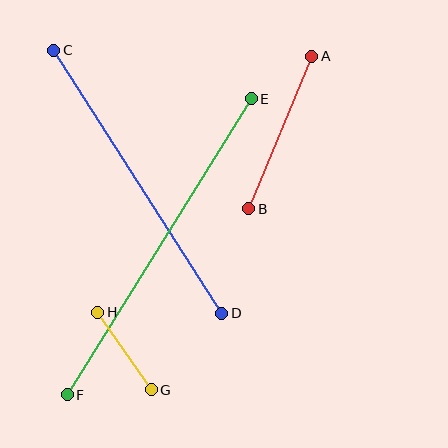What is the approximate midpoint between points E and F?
The midpoint is at approximately (159, 247) pixels.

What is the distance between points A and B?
The distance is approximately 165 pixels.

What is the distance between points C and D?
The distance is approximately 312 pixels.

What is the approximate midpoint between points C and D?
The midpoint is at approximately (138, 182) pixels.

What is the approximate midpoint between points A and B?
The midpoint is at approximately (280, 132) pixels.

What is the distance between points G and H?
The distance is approximately 94 pixels.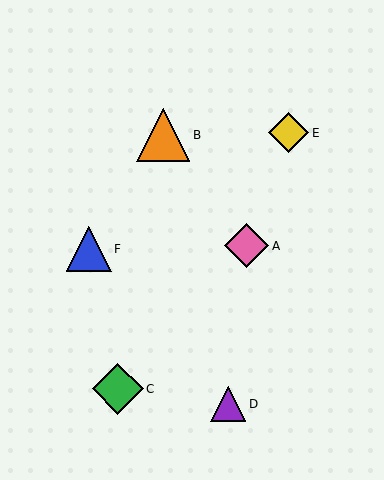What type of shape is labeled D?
Shape D is a purple triangle.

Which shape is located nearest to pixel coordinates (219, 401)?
The purple triangle (labeled D) at (228, 404) is nearest to that location.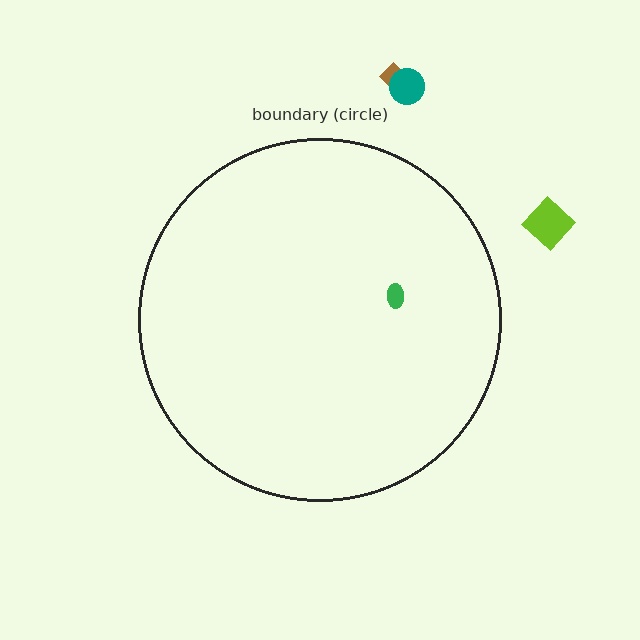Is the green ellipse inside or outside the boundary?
Inside.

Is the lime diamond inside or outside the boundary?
Outside.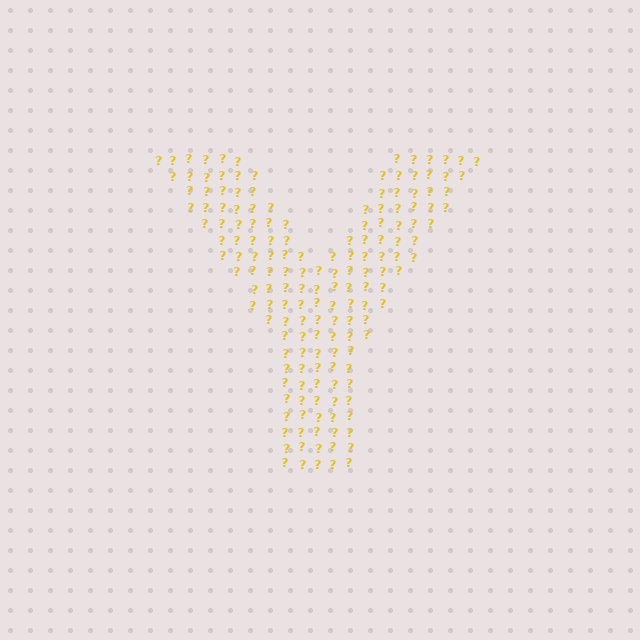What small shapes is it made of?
It is made of small question marks.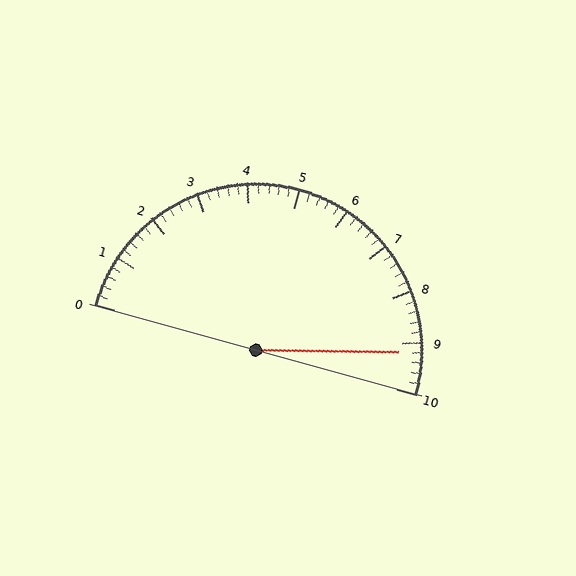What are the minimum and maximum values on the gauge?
The gauge ranges from 0 to 10.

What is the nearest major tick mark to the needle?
The nearest major tick mark is 9.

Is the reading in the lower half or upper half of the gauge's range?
The reading is in the upper half of the range (0 to 10).